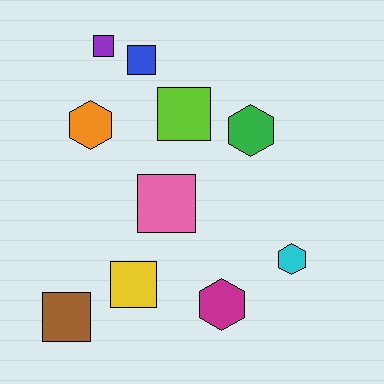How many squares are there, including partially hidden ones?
There are 6 squares.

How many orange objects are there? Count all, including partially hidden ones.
There is 1 orange object.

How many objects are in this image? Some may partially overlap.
There are 10 objects.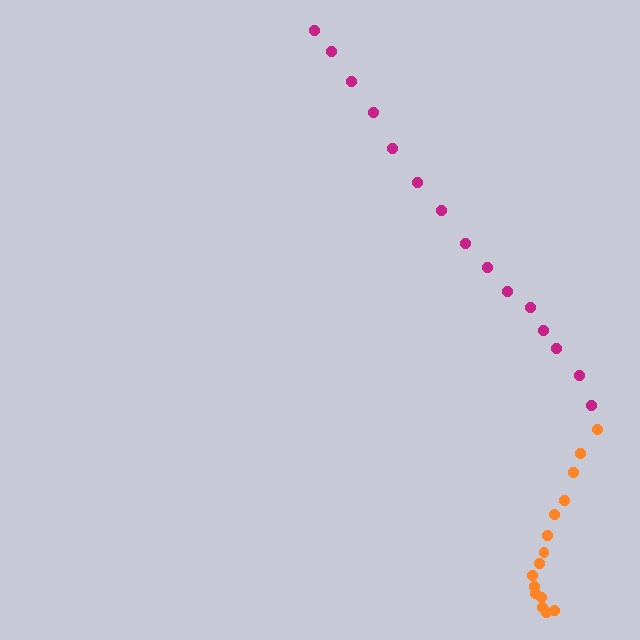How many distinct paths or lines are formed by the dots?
There are 2 distinct paths.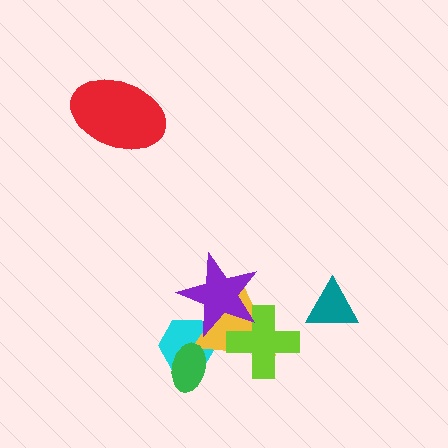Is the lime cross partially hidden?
Yes, it is partially covered by another shape.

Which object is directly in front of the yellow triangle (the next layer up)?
The green ellipse is directly in front of the yellow triangle.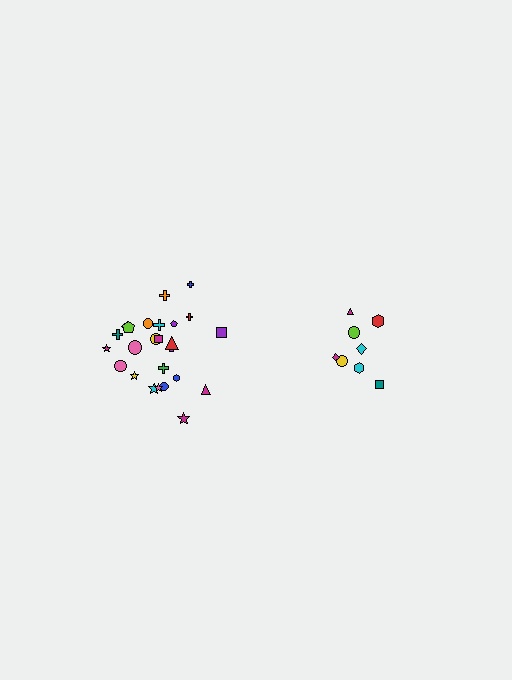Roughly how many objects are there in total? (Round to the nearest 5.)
Roughly 35 objects in total.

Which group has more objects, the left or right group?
The left group.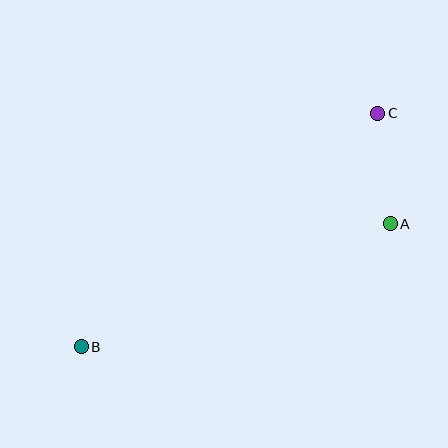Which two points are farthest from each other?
Points B and C are farthest from each other.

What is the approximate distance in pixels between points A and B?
The distance between A and B is approximately 333 pixels.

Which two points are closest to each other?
Points A and C are closest to each other.